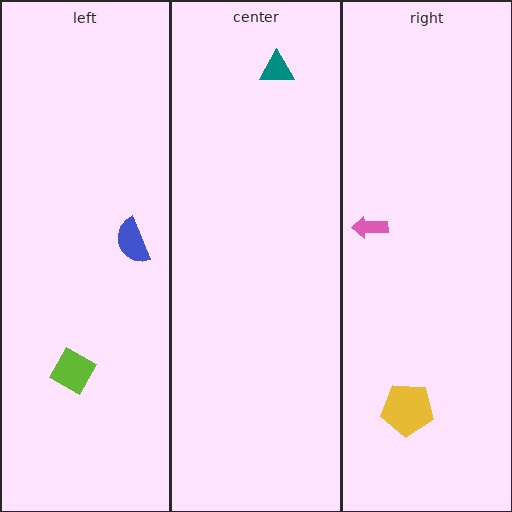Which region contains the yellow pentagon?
The right region.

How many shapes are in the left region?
2.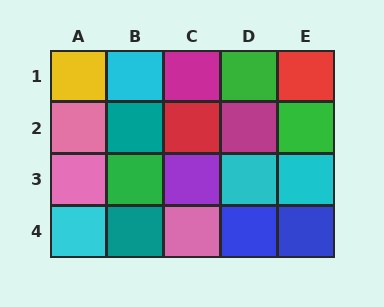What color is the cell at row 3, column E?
Cyan.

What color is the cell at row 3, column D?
Cyan.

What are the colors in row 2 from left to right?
Pink, teal, red, magenta, green.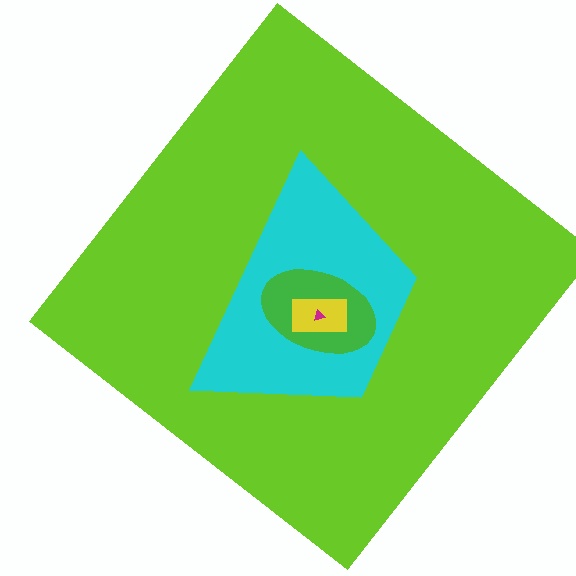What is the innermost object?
The magenta triangle.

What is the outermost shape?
The lime diamond.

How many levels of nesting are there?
5.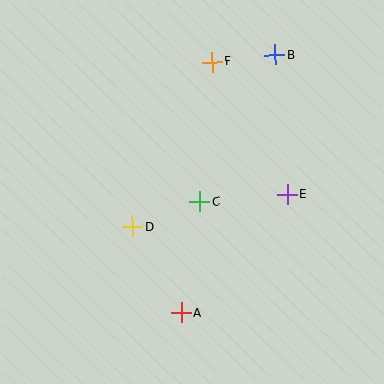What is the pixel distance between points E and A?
The distance between E and A is 159 pixels.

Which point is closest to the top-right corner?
Point B is closest to the top-right corner.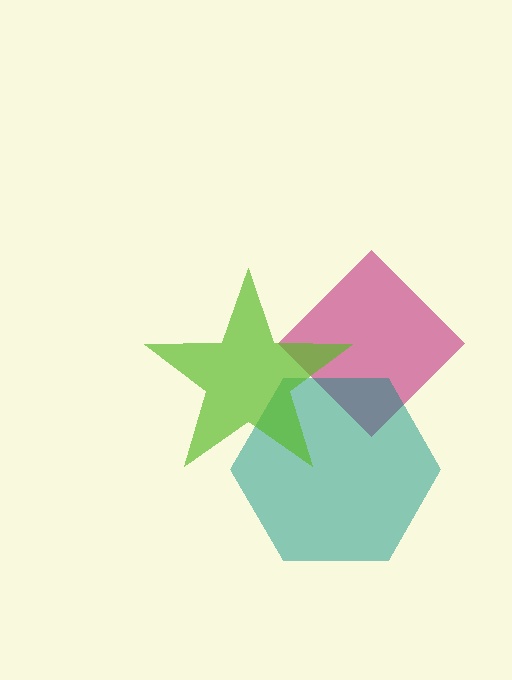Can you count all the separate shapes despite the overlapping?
Yes, there are 3 separate shapes.